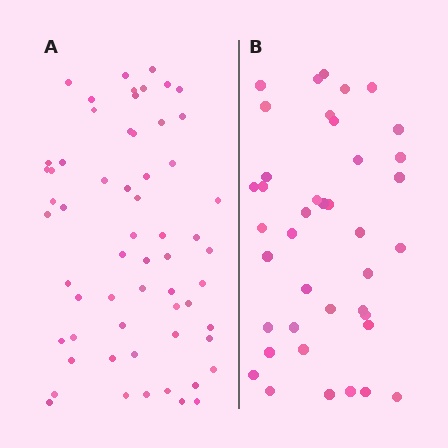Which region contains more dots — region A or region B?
Region A (the left region) has more dots.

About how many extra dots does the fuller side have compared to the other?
Region A has approximately 20 more dots than region B.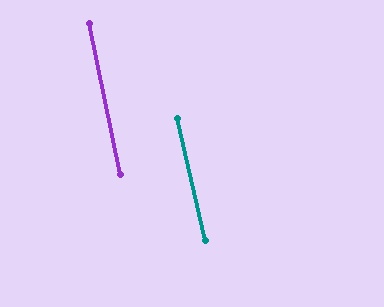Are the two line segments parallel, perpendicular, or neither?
Parallel — their directions differ by only 1.4°.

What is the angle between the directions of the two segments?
Approximately 1 degree.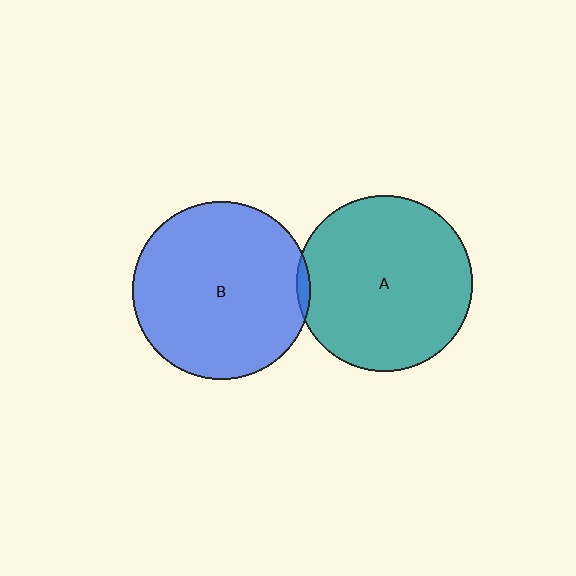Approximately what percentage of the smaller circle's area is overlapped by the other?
Approximately 5%.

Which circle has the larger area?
Circle B (blue).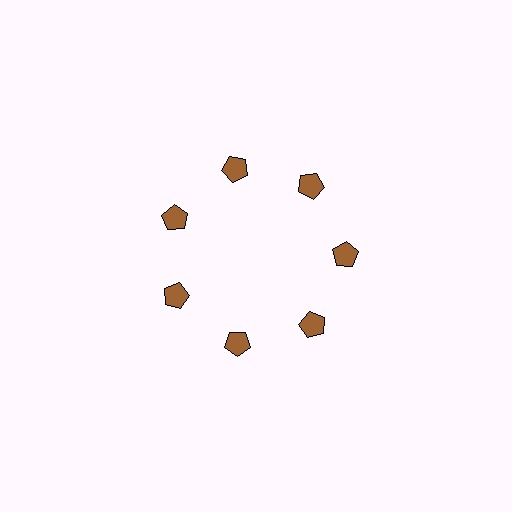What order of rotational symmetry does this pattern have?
This pattern has 7-fold rotational symmetry.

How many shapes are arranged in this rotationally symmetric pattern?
There are 7 shapes, arranged in 7 groups of 1.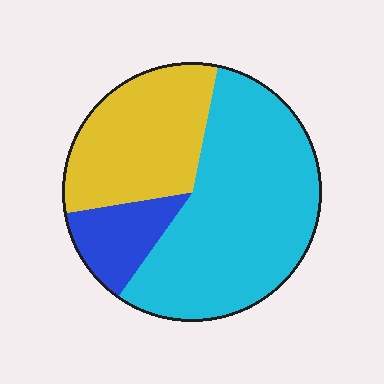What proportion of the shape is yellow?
Yellow takes up between a sixth and a third of the shape.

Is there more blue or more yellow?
Yellow.